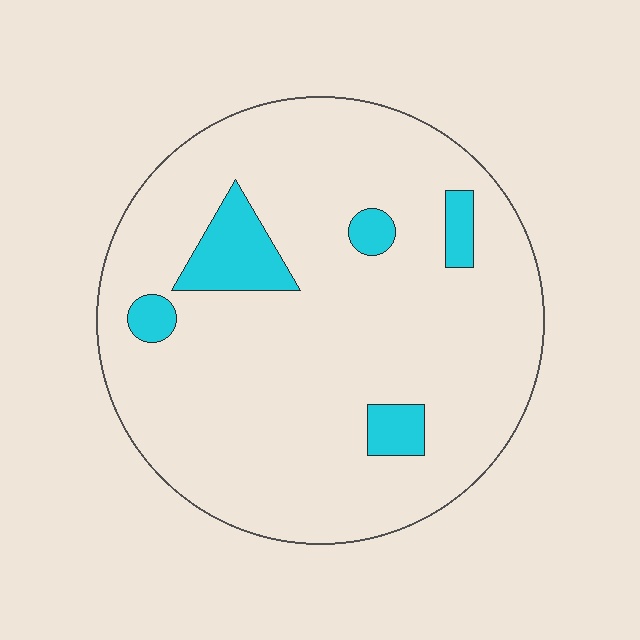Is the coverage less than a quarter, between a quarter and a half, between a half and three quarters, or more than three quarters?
Less than a quarter.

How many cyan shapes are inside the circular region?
5.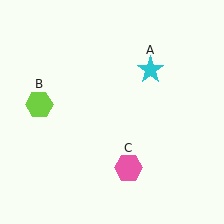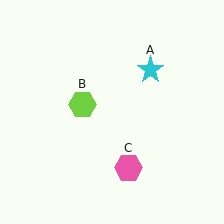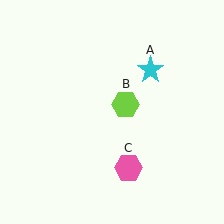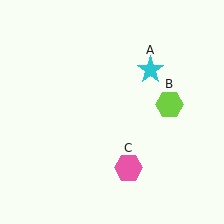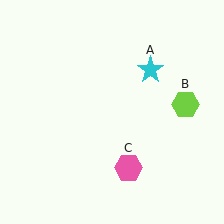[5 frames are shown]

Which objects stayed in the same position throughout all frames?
Cyan star (object A) and pink hexagon (object C) remained stationary.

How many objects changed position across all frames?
1 object changed position: lime hexagon (object B).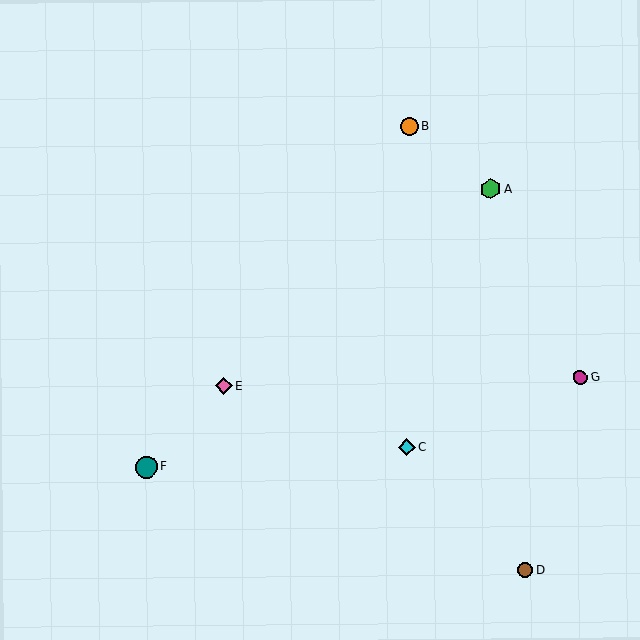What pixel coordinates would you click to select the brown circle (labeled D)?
Click at (525, 570) to select the brown circle D.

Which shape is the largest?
The teal circle (labeled F) is the largest.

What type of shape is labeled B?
Shape B is an orange circle.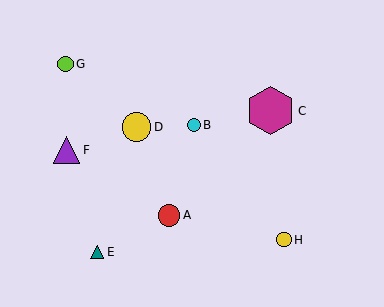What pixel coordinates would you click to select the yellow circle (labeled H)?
Click at (284, 240) to select the yellow circle H.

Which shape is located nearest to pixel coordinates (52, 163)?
The purple triangle (labeled F) at (67, 150) is nearest to that location.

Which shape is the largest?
The magenta hexagon (labeled C) is the largest.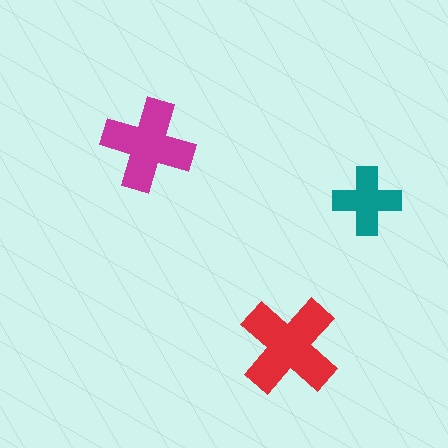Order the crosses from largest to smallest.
the red one, the magenta one, the teal one.